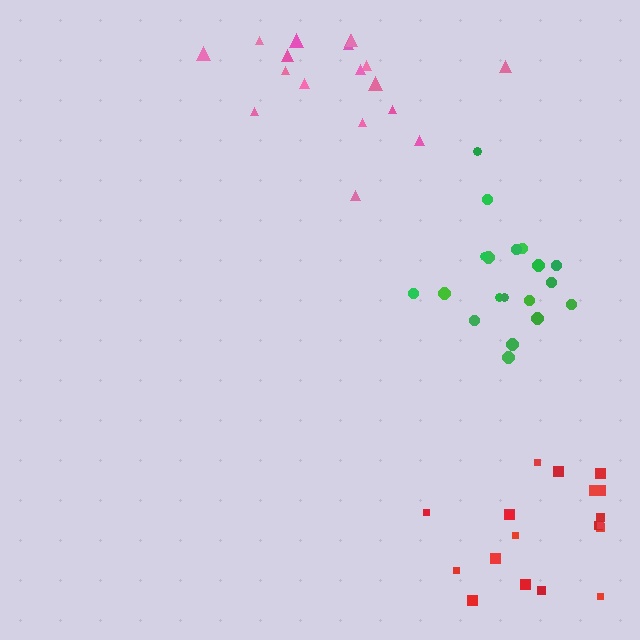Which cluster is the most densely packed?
Green.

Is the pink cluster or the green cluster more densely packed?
Green.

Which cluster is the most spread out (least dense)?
Pink.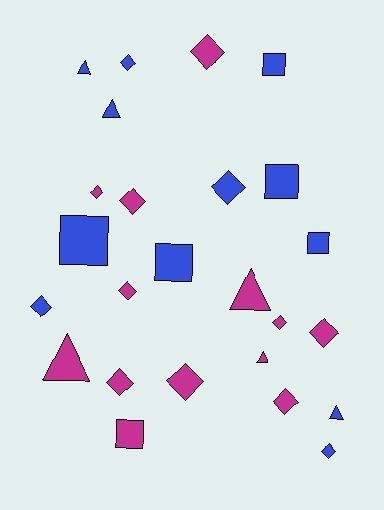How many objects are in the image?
There are 25 objects.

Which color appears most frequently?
Magenta, with 13 objects.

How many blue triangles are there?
There are 3 blue triangles.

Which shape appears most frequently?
Diamond, with 13 objects.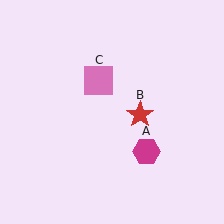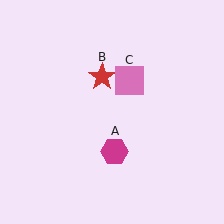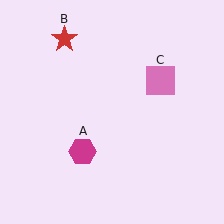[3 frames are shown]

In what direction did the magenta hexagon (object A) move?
The magenta hexagon (object A) moved left.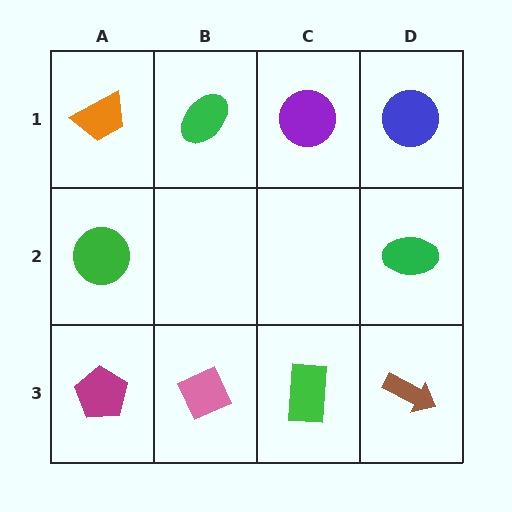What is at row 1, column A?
An orange trapezoid.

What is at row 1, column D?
A blue circle.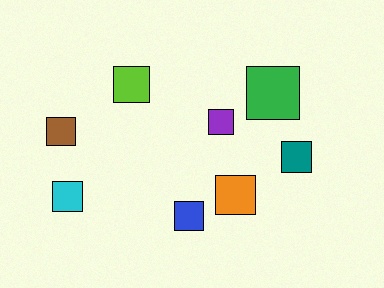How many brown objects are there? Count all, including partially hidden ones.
There is 1 brown object.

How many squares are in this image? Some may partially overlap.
There are 8 squares.